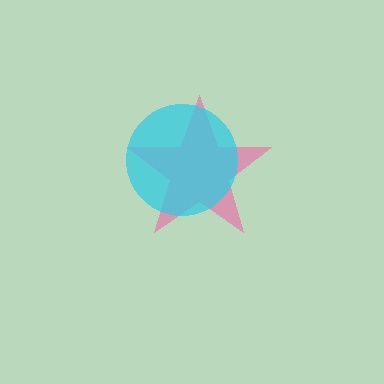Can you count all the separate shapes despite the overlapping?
Yes, there are 2 separate shapes.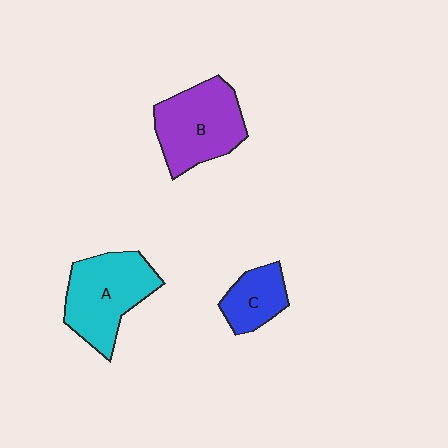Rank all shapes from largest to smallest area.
From largest to smallest: A (cyan), B (purple), C (blue).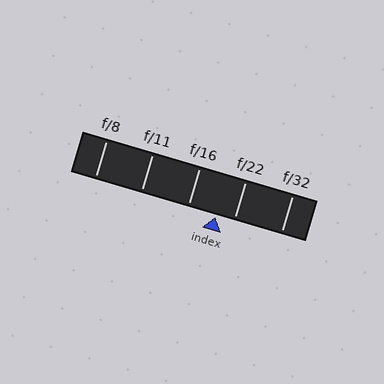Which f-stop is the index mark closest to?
The index mark is closest to f/22.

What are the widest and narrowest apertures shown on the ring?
The widest aperture shown is f/8 and the narrowest is f/32.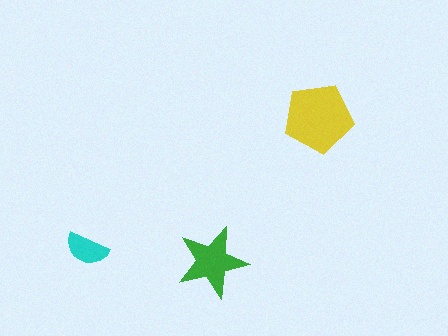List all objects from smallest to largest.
The cyan semicircle, the green star, the yellow pentagon.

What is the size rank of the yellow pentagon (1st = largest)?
1st.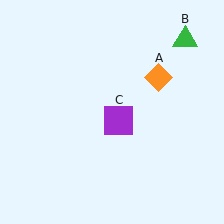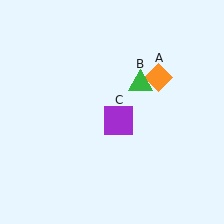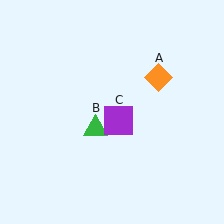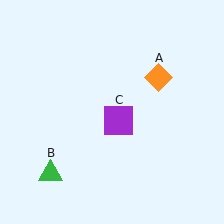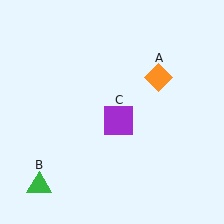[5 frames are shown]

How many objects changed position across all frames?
1 object changed position: green triangle (object B).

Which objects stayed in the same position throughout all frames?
Orange diamond (object A) and purple square (object C) remained stationary.